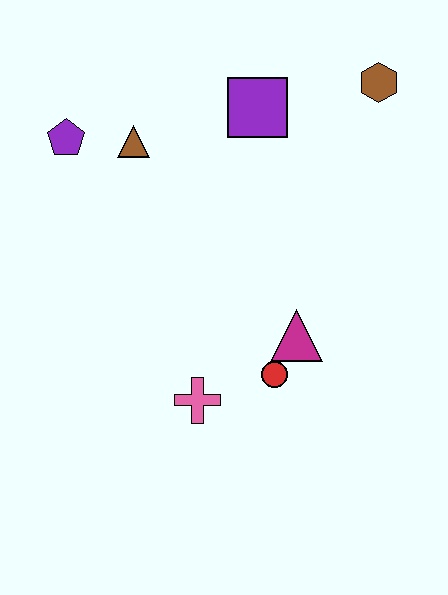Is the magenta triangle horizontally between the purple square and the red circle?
No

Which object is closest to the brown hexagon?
The purple square is closest to the brown hexagon.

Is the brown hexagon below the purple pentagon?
No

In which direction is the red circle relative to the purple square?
The red circle is below the purple square.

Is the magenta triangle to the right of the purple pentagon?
Yes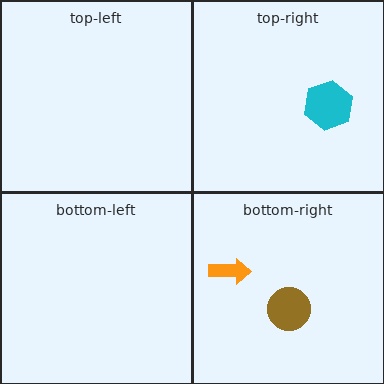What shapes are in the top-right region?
The cyan hexagon.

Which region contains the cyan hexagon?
The top-right region.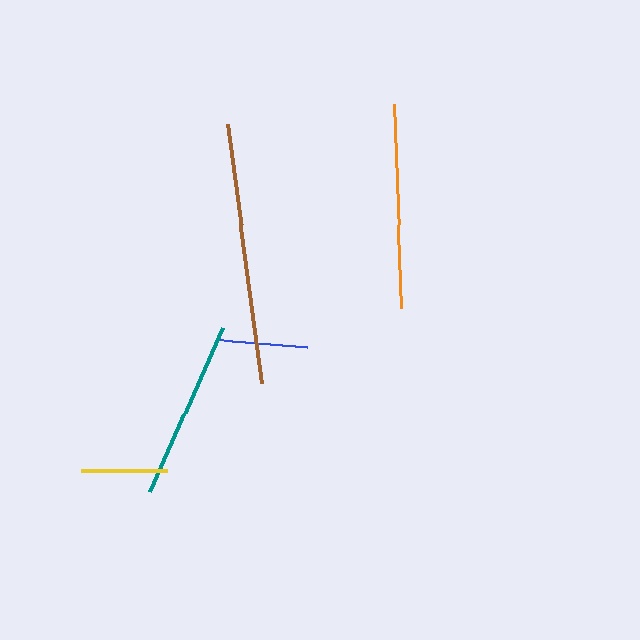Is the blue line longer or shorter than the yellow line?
The blue line is longer than the yellow line.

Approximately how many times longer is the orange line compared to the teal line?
The orange line is approximately 1.1 times the length of the teal line.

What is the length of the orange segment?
The orange segment is approximately 204 pixels long.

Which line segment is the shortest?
The yellow line is the shortest at approximately 86 pixels.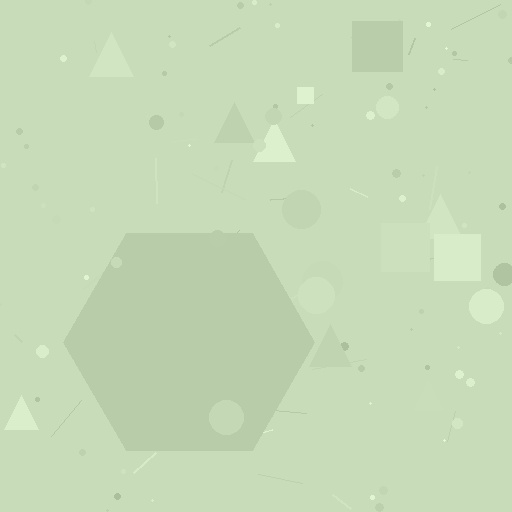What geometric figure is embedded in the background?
A hexagon is embedded in the background.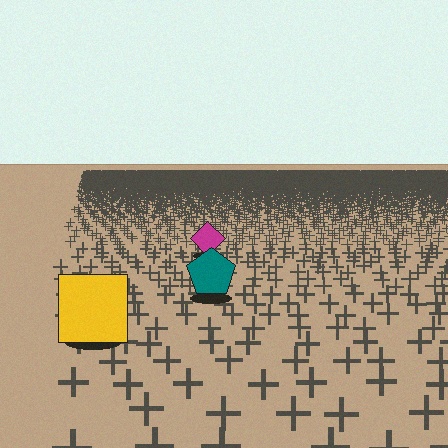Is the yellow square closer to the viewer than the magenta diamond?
Yes. The yellow square is closer — you can tell from the texture gradient: the ground texture is coarser near it.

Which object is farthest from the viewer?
The magenta diamond is farthest from the viewer. It appears smaller and the ground texture around it is denser.